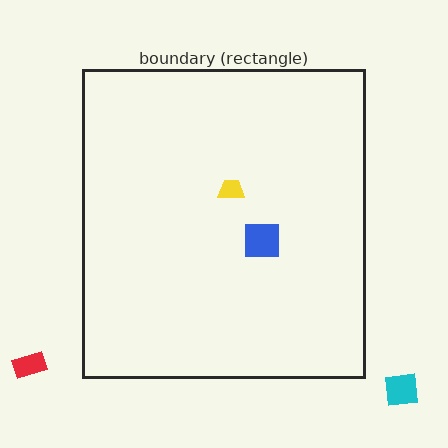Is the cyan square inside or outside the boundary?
Outside.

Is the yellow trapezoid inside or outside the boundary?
Inside.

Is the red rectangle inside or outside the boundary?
Outside.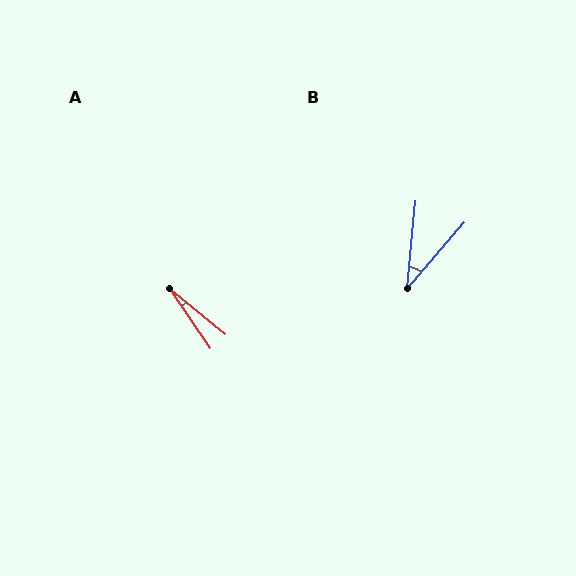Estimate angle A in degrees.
Approximately 17 degrees.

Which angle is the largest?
B, at approximately 35 degrees.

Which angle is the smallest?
A, at approximately 17 degrees.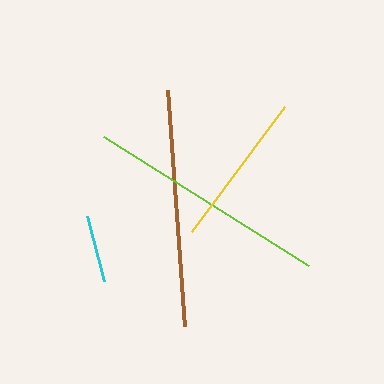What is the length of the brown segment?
The brown segment is approximately 237 pixels long.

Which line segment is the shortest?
The cyan line is the shortest at approximately 67 pixels.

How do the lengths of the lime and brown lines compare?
The lime and brown lines are approximately the same length.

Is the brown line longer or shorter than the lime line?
The lime line is longer than the brown line.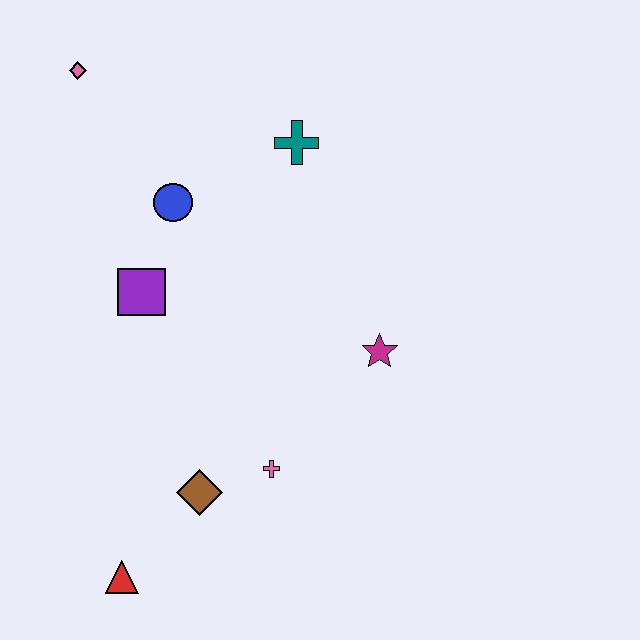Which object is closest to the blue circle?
The purple square is closest to the blue circle.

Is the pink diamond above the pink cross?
Yes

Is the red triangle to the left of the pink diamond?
No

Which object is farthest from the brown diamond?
The pink diamond is farthest from the brown diamond.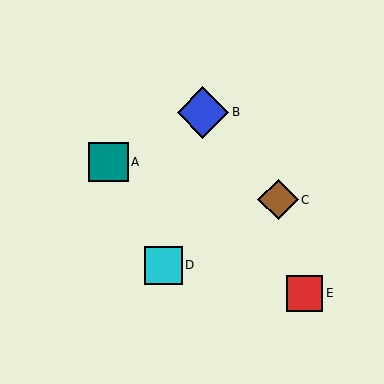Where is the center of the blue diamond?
The center of the blue diamond is at (203, 112).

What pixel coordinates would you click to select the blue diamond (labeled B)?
Click at (203, 112) to select the blue diamond B.